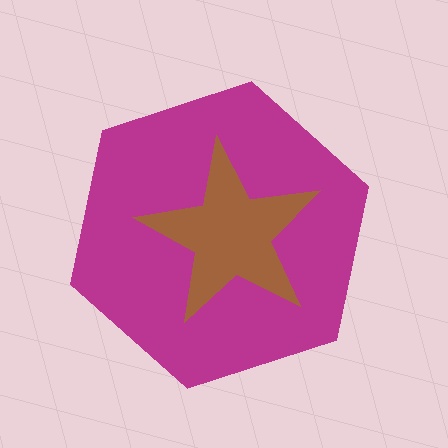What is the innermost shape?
The brown star.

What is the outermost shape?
The magenta hexagon.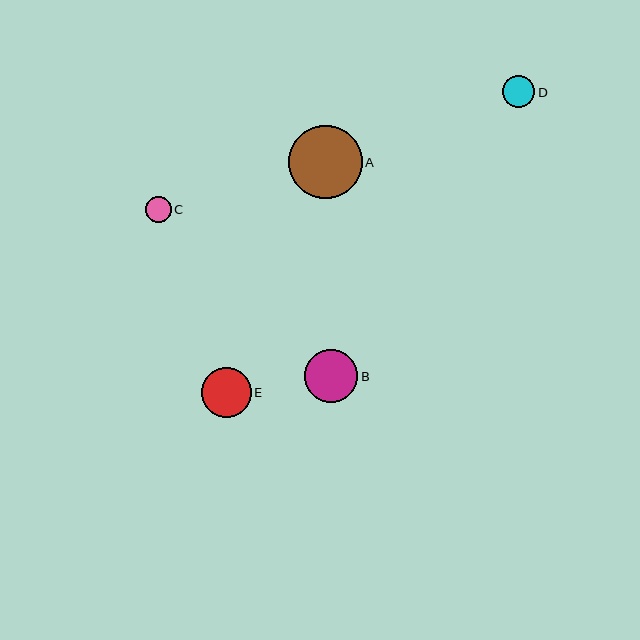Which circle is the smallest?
Circle C is the smallest with a size of approximately 25 pixels.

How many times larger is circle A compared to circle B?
Circle A is approximately 1.4 times the size of circle B.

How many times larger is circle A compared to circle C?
Circle A is approximately 2.9 times the size of circle C.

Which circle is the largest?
Circle A is the largest with a size of approximately 74 pixels.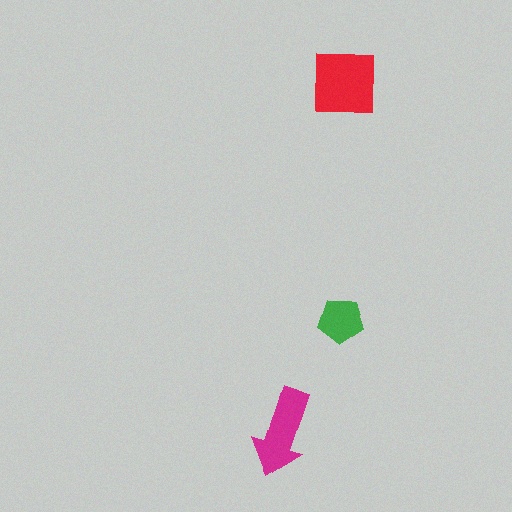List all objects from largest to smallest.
The red square, the magenta arrow, the green pentagon.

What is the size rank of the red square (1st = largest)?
1st.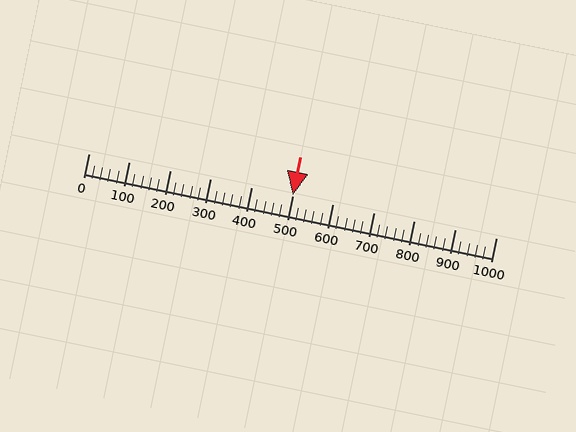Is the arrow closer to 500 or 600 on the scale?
The arrow is closer to 500.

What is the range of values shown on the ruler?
The ruler shows values from 0 to 1000.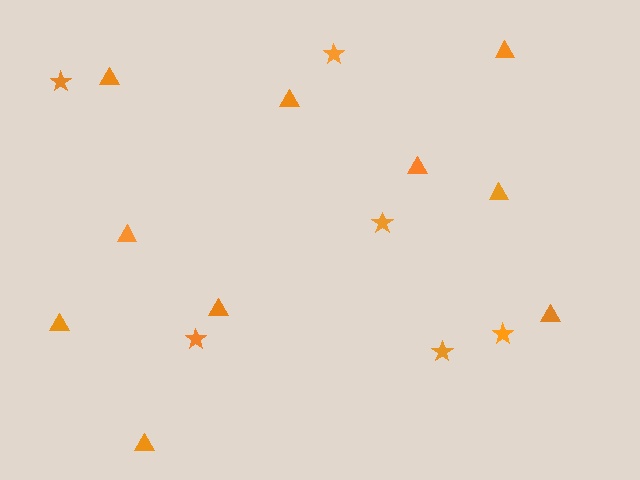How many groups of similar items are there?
There are 2 groups: one group of stars (6) and one group of triangles (10).